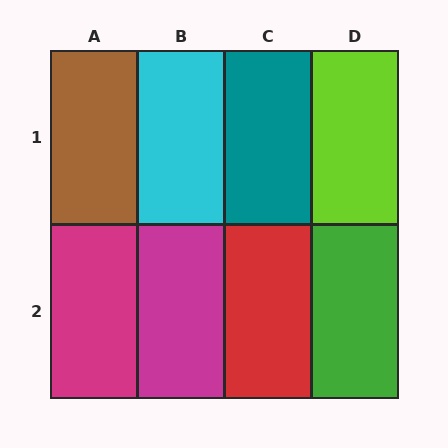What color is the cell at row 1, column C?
Teal.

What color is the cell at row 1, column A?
Brown.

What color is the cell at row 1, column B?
Cyan.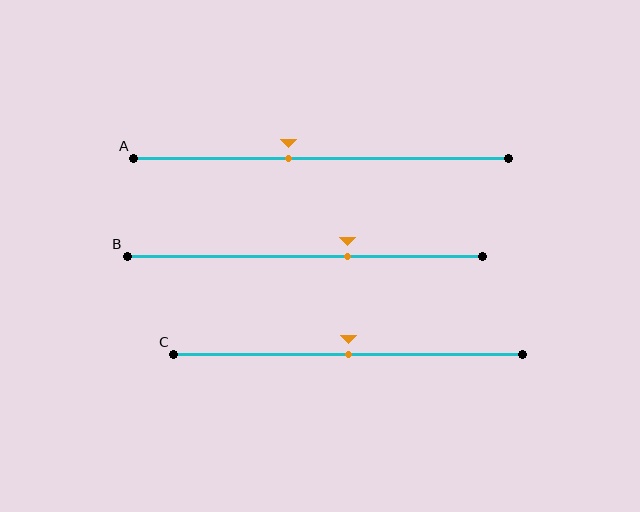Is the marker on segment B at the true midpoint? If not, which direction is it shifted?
No, the marker on segment B is shifted to the right by about 12% of the segment length.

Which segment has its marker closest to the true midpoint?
Segment C has its marker closest to the true midpoint.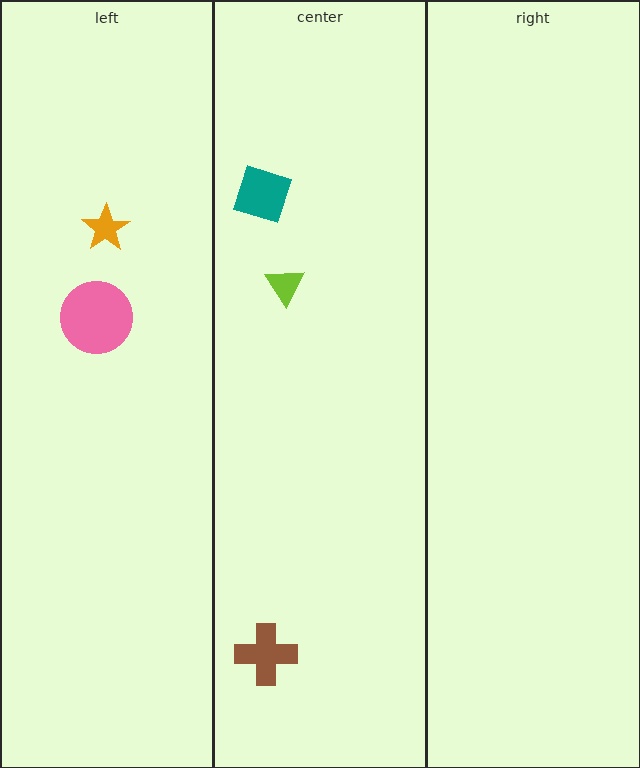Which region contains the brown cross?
The center region.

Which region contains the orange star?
The left region.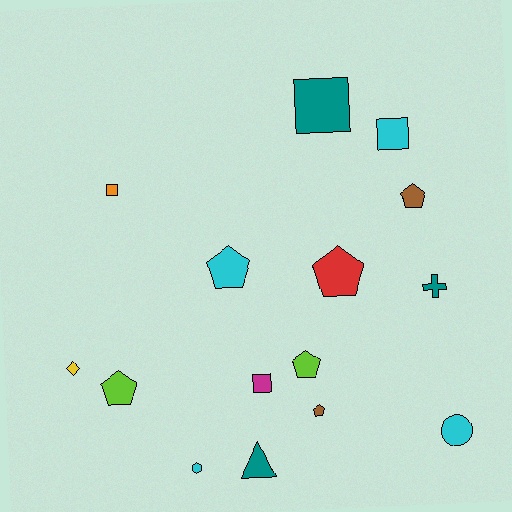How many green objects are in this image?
There are no green objects.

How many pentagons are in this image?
There are 6 pentagons.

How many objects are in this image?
There are 15 objects.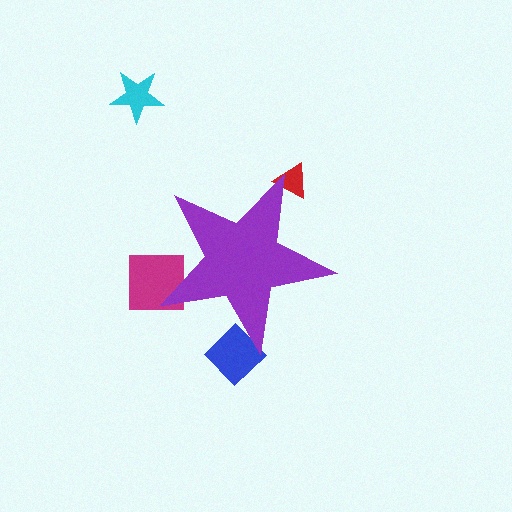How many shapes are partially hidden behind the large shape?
3 shapes are partially hidden.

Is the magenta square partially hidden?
Yes, the magenta square is partially hidden behind the purple star.